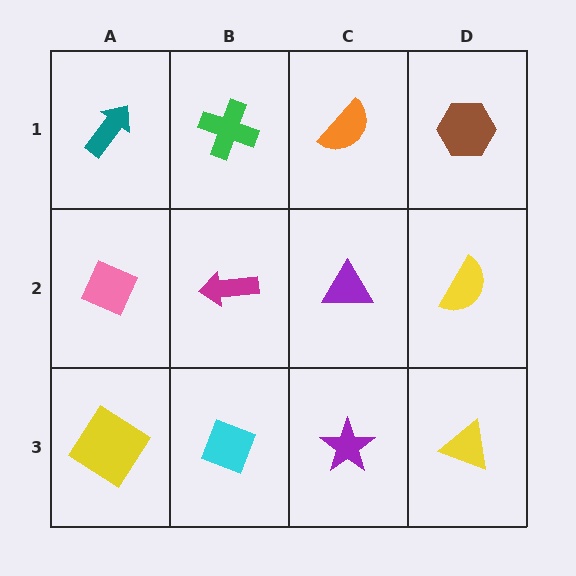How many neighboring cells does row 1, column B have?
3.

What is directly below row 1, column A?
A pink diamond.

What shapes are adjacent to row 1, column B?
A magenta arrow (row 2, column B), a teal arrow (row 1, column A), an orange semicircle (row 1, column C).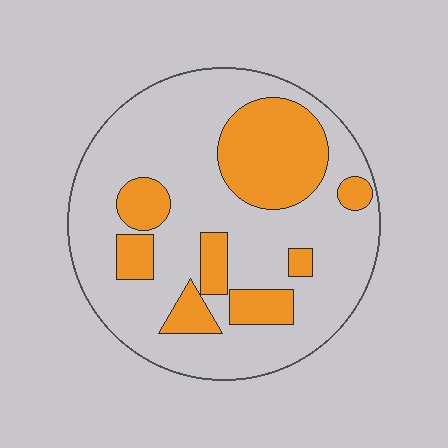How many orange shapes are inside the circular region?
8.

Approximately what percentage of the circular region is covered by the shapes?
Approximately 30%.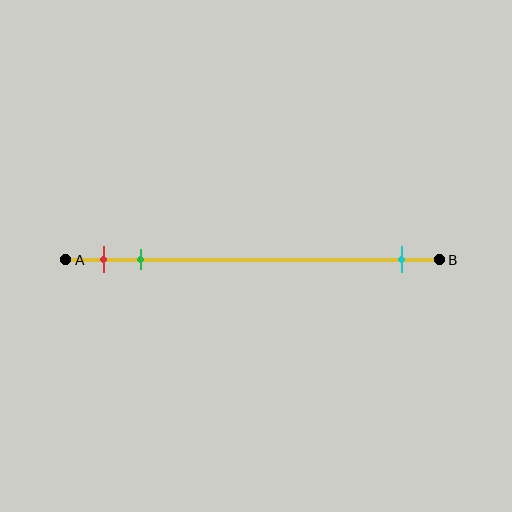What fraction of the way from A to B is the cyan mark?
The cyan mark is approximately 90% (0.9) of the way from A to B.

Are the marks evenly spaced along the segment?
No, the marks are not evenly spaced.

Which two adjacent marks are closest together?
The red and green marks are the closest adjacent pair.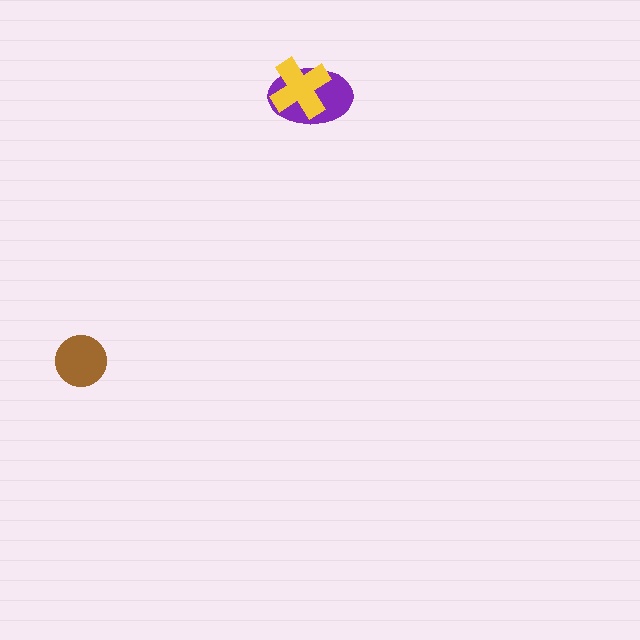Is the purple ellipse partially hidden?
Yes, it is partially covered by another shape.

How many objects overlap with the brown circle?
0 objects overlap with the brown circle.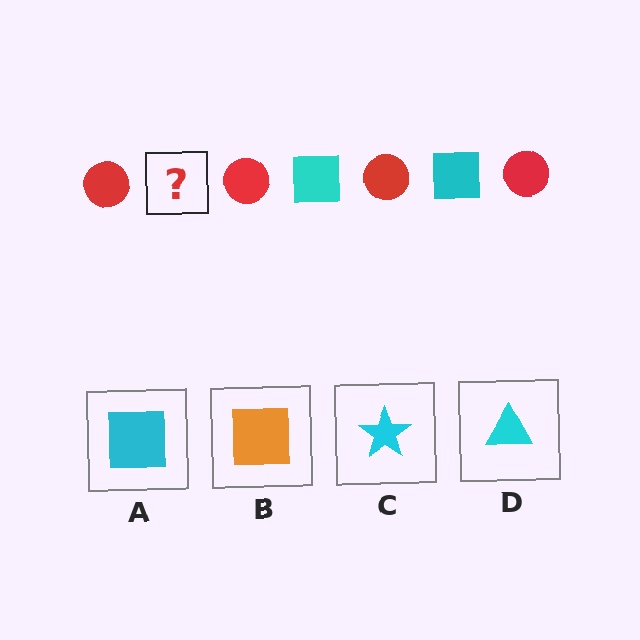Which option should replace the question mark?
Option A.